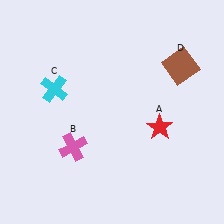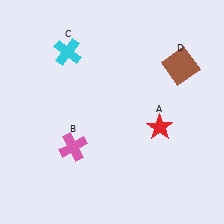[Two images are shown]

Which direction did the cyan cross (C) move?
The cyan cross (C) moved up.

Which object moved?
The cyan cross (C) moved up.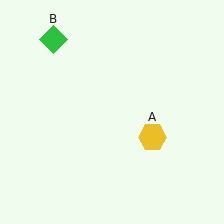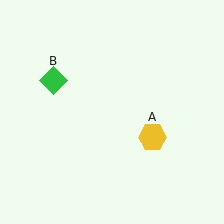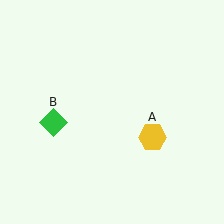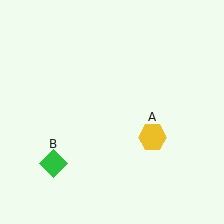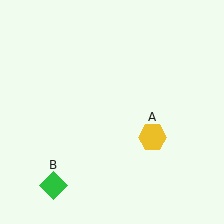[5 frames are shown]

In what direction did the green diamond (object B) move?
The green diamond (object B) moved down.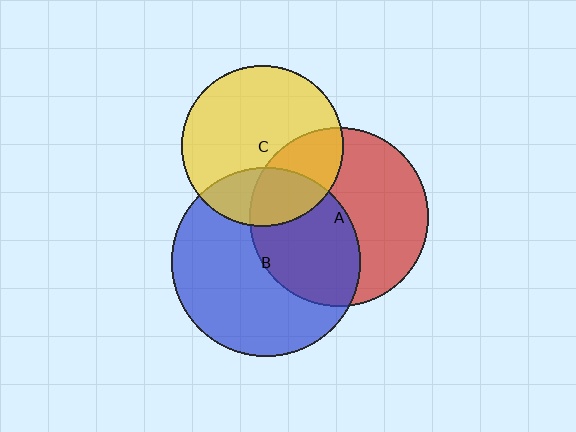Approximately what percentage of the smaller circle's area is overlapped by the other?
Approximately 25%.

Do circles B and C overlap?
Yes.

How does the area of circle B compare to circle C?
Approximately 1.4 times.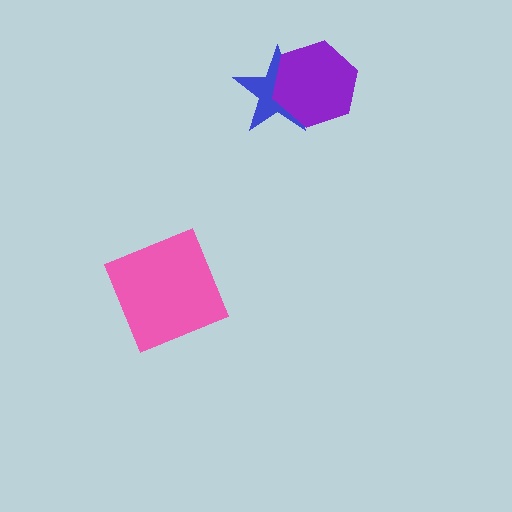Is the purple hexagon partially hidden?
No, no other shape covers it.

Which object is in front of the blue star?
The purple hexagon is in front of the blue star.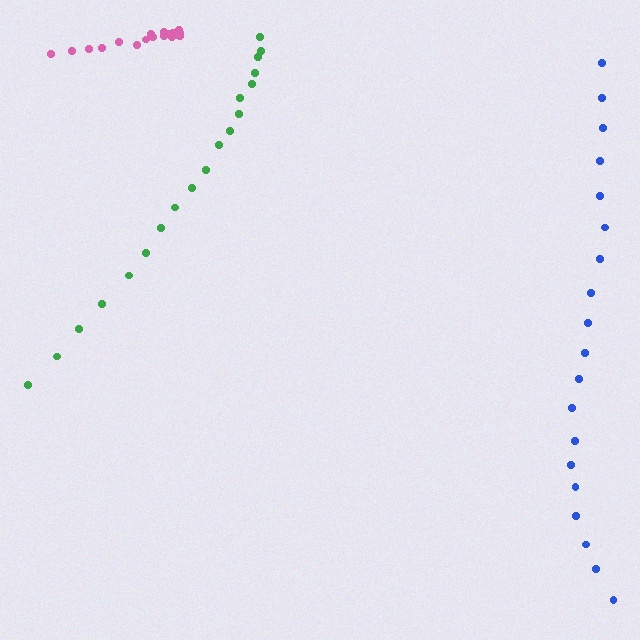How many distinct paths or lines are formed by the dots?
There are 3 distinct paths.